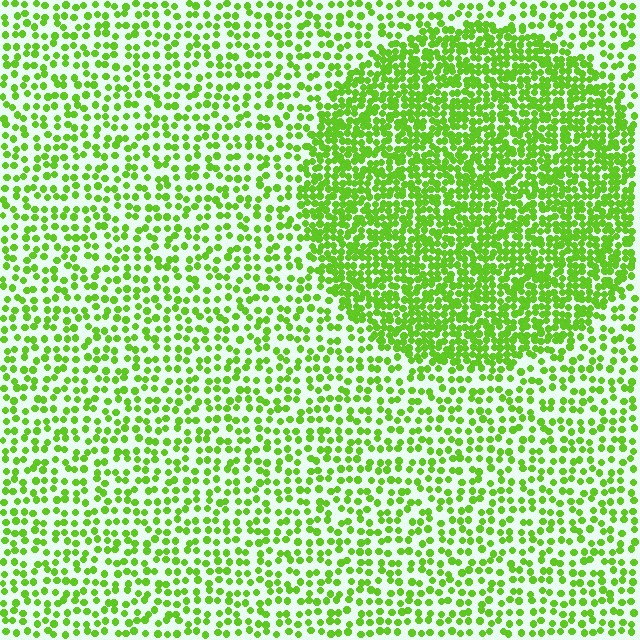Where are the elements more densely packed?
The elements are more densely packed inside the circle boundary.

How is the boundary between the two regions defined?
The boundary is defined by a change in element density (approximately 2.2x ratio). All elements are the same color, size, and shape.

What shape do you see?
I see a circle.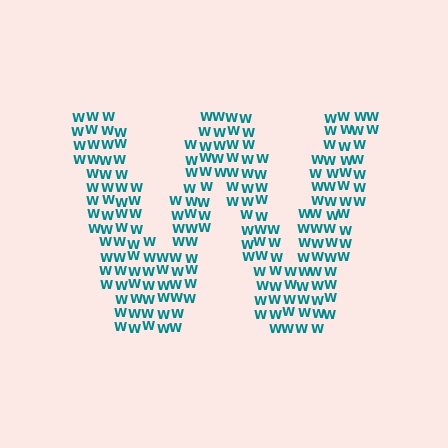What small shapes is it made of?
It is made of small letter W's.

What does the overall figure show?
The overall figure shows the letter W.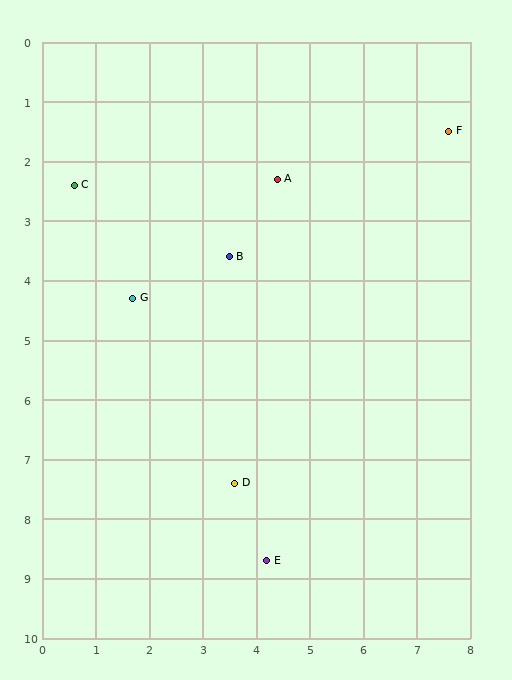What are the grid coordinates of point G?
Point G is at approximately (1.7, 4.3).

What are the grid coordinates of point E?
Point E is at approximately (4.2, 8.7).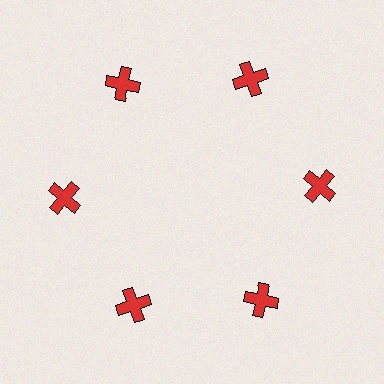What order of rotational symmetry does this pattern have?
This pattern has 6-fold rotational symmetry.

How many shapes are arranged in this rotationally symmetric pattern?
There are 6 shapes, arranged in 6 groups of 1.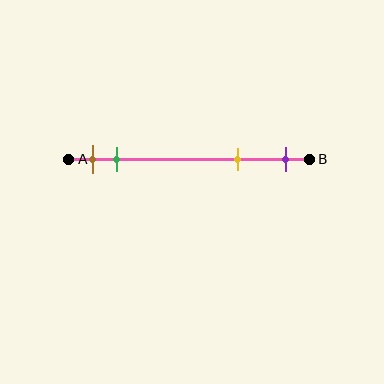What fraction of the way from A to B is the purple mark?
The purple mark is approximately 90% (0.9) of the way from A to B.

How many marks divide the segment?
There are 4 marks dividing the segment.